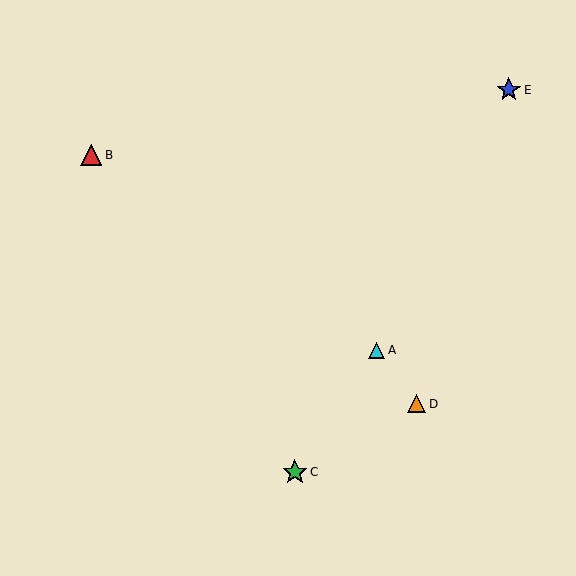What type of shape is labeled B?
Shape B is a red triangle.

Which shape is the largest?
The green star (labeled C) is the largest.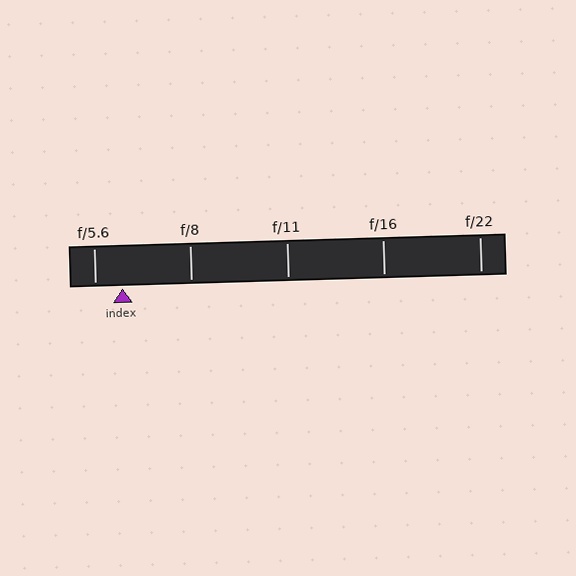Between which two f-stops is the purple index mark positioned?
The index mark is between f/5.6 and f/8.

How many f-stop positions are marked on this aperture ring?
There are 5 f-stop positions marked.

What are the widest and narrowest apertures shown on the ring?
The widest aperture shown is f/5.6 and the narrowest is f/22.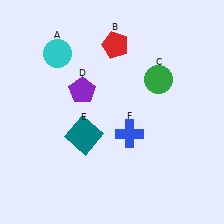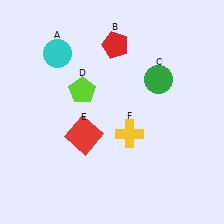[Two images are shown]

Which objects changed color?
D changed from purple to lime. E changed from teal to red. F changed from blue to yellow.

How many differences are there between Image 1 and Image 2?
There are 3 differences between the two images.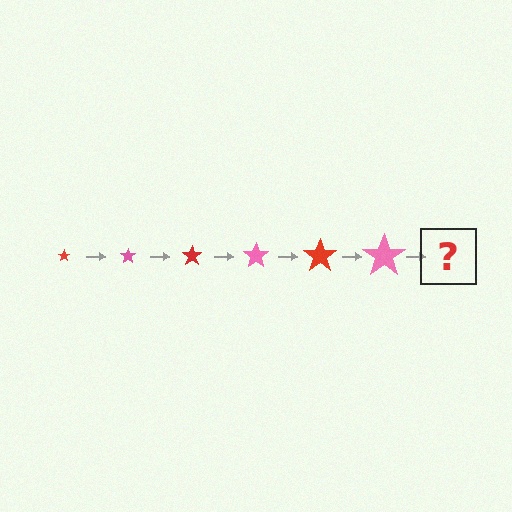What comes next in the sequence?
The next element should be a red star, larger than the previous one.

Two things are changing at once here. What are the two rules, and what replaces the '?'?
The two rules are that the star grows larger each step and the color cycles through red and pink. The '?' should be a red star, larger than the previous one.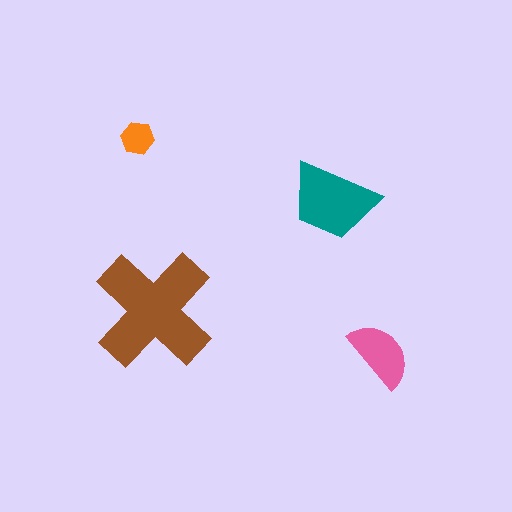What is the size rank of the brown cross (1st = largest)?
1st.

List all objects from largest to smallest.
The brown cross, the teal trapezoid, the pink semicircle, the orange hexagon.